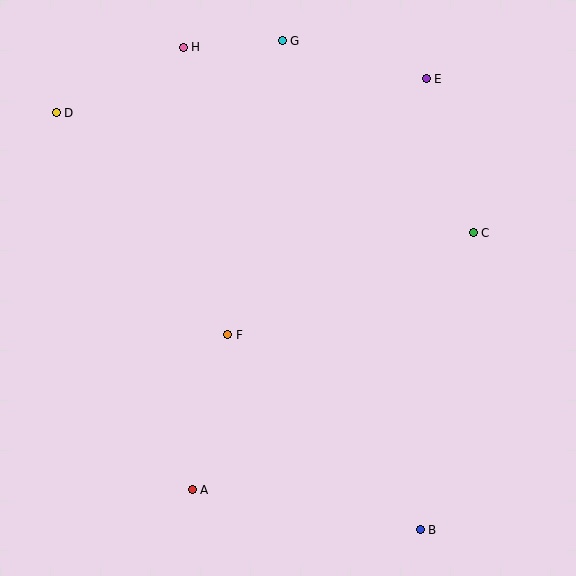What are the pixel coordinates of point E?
Point E is at (426, 79).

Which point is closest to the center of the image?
Point F at (228, 335) is closest to the center.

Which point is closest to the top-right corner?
Point E is closest to the top-right corner.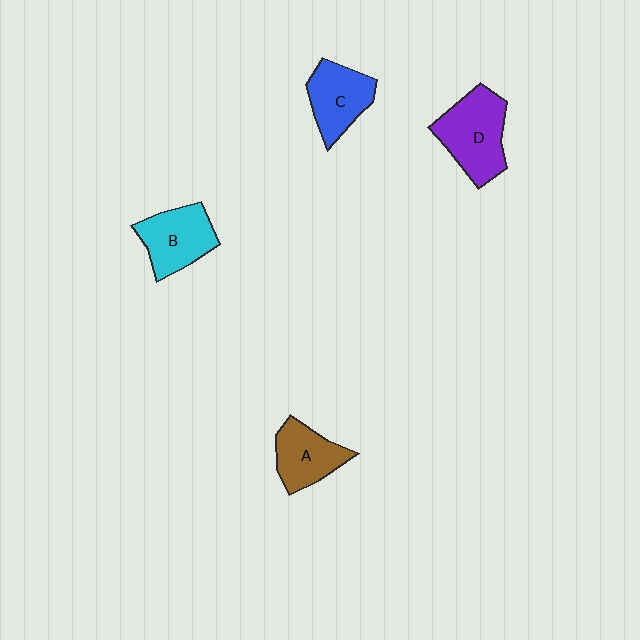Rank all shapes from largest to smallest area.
From largest to smallest: D (purple), B (cyan), C (blue), A (brown).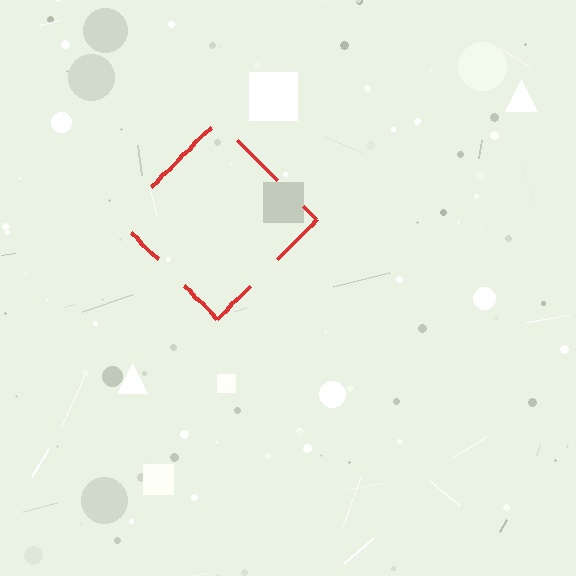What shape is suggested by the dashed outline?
The dashed outline suggests a diamond.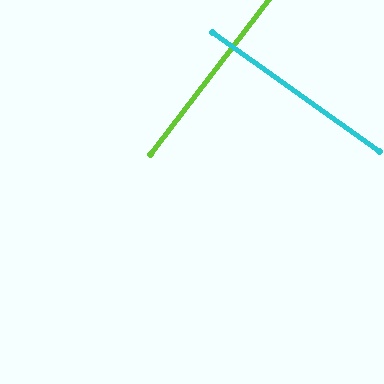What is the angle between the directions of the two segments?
Approximately 88 degrees.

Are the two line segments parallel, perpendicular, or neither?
Perpendicular — they meet at approximately 88°.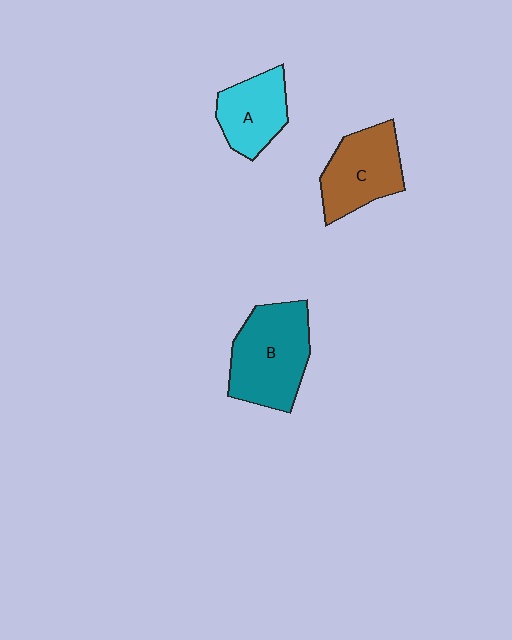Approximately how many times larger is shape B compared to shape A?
Approximately 1.6 times.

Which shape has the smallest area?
Shape A (cyan).